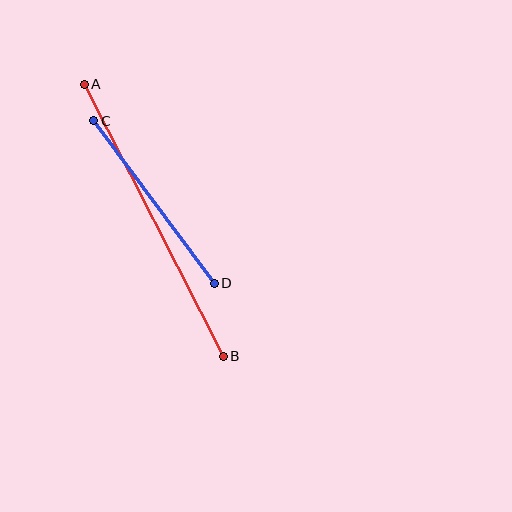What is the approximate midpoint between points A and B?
The midpoint is at approximately (154, 220) pixels.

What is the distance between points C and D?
The distance is approximately 202 pixels.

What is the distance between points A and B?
The distance is approximately 305 pixels.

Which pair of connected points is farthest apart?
Points A and B are farthest apart.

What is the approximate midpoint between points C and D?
The midpoint is at approximately (154, 202) pixels.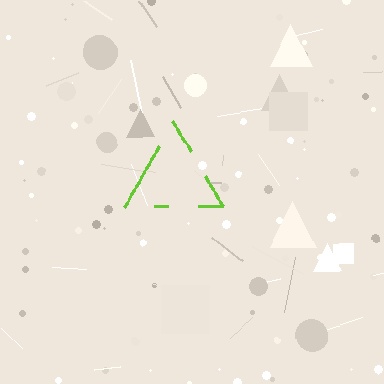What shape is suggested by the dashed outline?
The dashed outline suggests a triangle.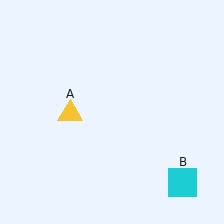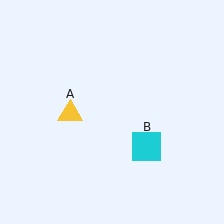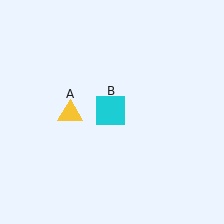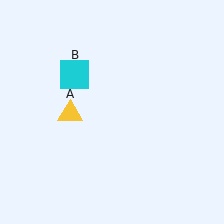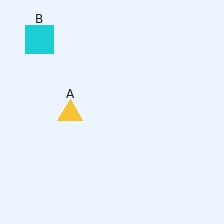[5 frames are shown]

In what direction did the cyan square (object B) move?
The cyan square (object B) moved up and to the left.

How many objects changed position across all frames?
1 object changed position: cyan square (object B).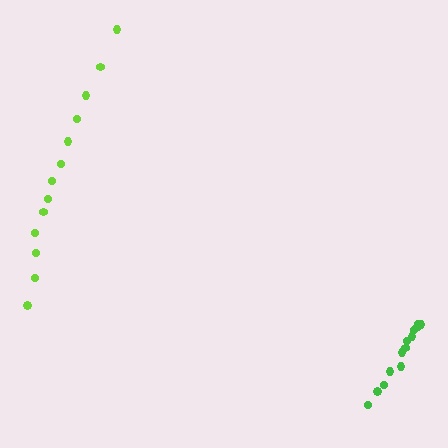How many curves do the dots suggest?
There are 2 distinct paths.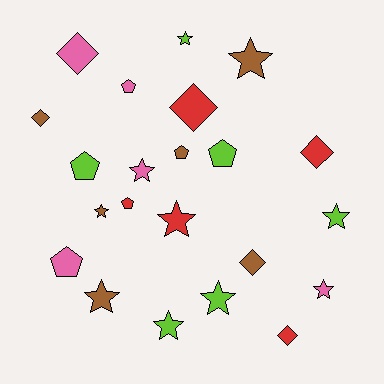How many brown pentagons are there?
There is 1 brown pentagon.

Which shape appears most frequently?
Star, with 10 objects.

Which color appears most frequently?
Lime, with 6 objects.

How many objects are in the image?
There are 22 objects.